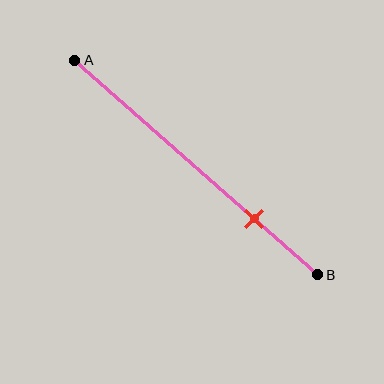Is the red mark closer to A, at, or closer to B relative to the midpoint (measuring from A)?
The red mark is closer to point B than the midpoint of segment AB.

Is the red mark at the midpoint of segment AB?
No, the mark is at about 75% from A, not at the 50% midpoint.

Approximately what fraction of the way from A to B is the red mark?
The red mark is approximately 75% of the way from A to B.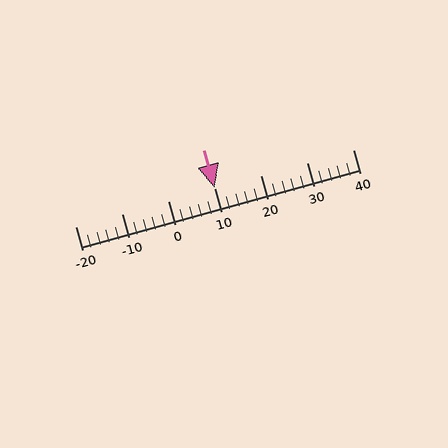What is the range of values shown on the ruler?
The ruler shows values from -20 to 40.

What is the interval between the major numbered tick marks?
The major tick marks are spaced 10 units apart.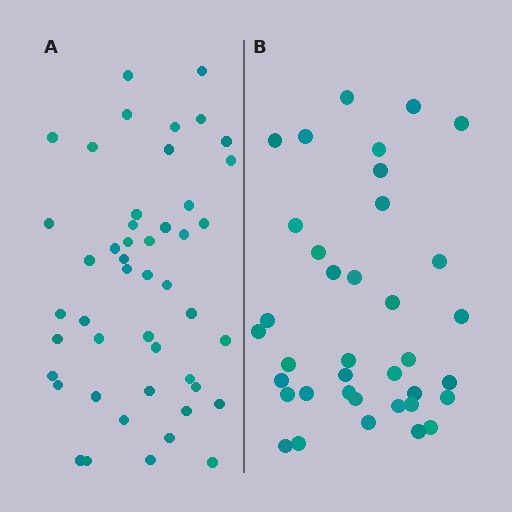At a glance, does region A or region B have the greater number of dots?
Region A (the left region) has more dots.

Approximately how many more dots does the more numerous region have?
Region A has roughly 10 or so more dots than region B.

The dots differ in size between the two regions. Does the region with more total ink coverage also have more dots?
No. Region B has more total ink coverage because its dots are larger, but region A actually contains more individual dots. Total area can be misleading — the number of items is what matters here.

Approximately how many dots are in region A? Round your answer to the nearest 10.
About 50 dots. (The exact count is 47, which rounds to 50.)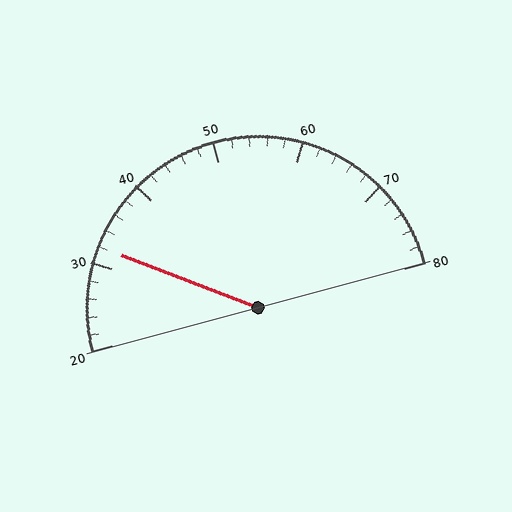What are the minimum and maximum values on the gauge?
The gauge ranges from 20 to 80.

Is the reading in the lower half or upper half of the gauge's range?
The reading is in the lower half of the range (20 to 80).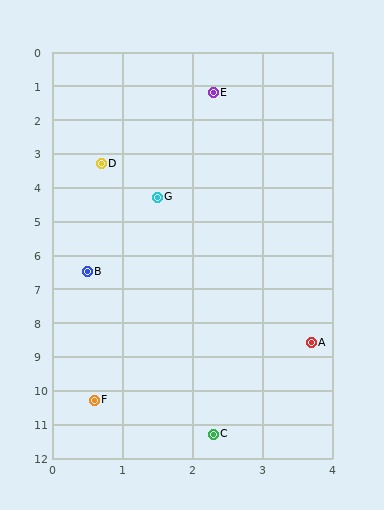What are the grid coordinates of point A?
Point A is at approximately (3.7, 8.6).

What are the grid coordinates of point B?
Point B is at approximately (0.5, 6.5).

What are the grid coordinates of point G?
Point G is at approximately (1.5, 4.3).